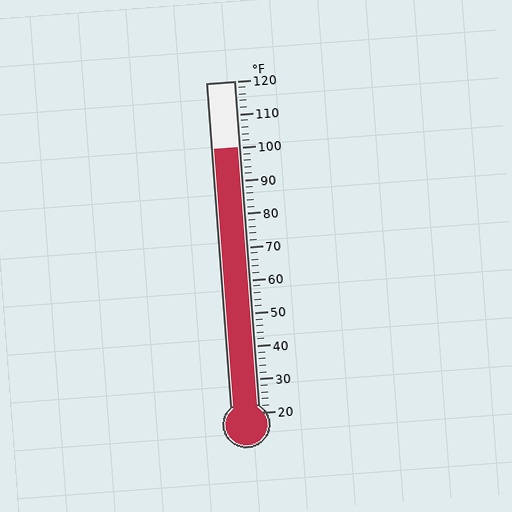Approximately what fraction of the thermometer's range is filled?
The thermometer is filled to approximately 80% of its range.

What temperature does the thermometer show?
The thermometer shows approximately 100°F.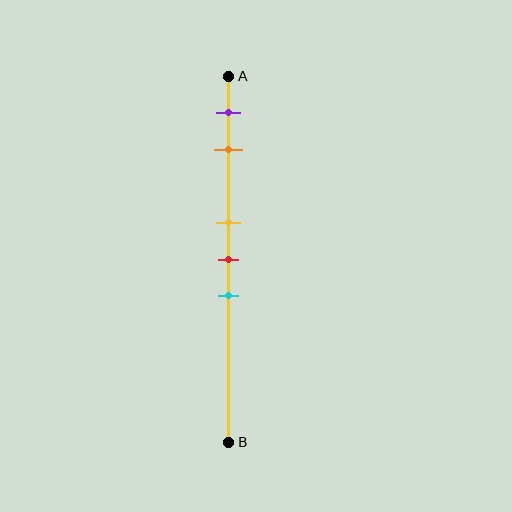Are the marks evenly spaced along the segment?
No, the marks are not evenly spaced.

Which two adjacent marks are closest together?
The yellow and red marks are the closest adjacent pair.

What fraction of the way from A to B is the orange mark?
The orange mark is approximately 20% (0.2) of the way from A to B.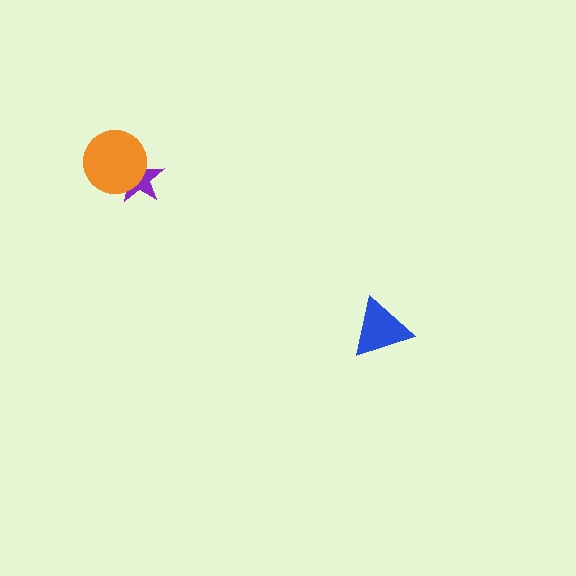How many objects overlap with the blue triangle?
0 objects overlap with the blue triangle.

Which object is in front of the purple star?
The orange circle is in front of the purple star.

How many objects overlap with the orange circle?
1 object overlaps with the orange circle.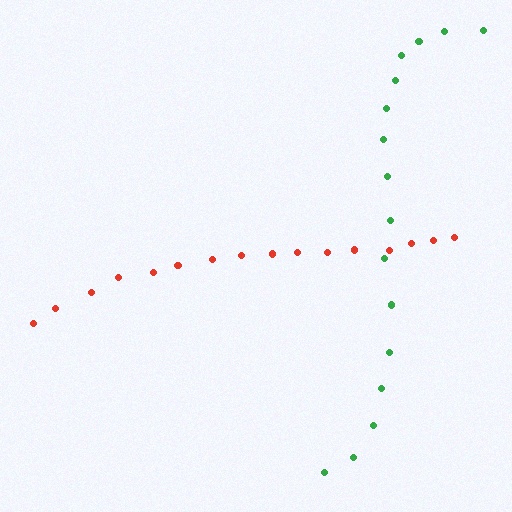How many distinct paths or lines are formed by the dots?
There are 2 distinct paths.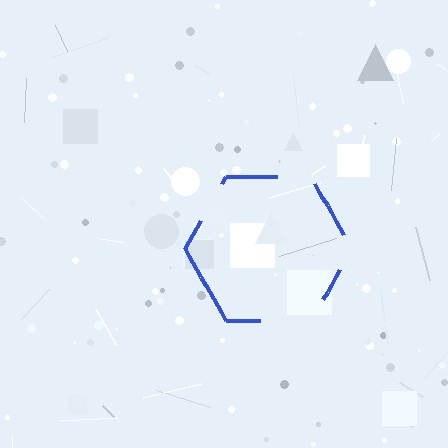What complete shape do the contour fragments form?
The contour fragments form a hexagon.